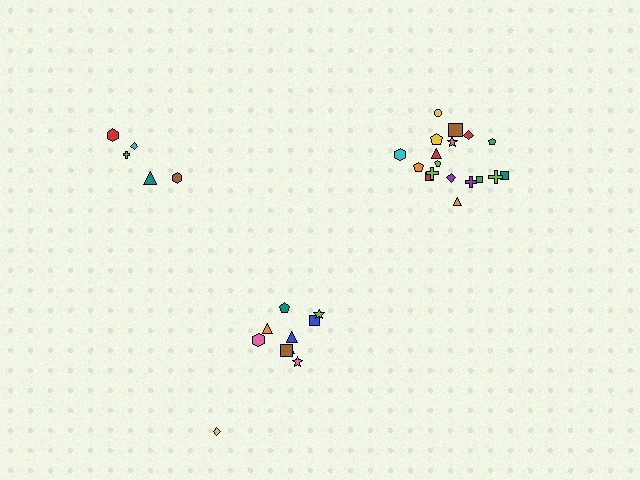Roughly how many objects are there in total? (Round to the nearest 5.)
Roughly 35 objects in total.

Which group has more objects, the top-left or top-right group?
The top-right group.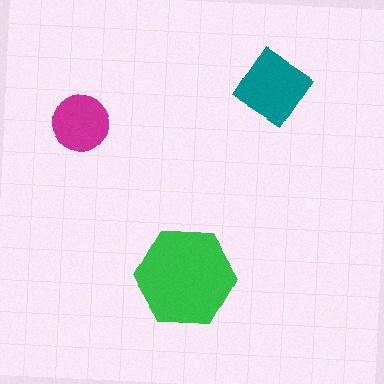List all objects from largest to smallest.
The green hexagon, the teal diamond, the magenta circle.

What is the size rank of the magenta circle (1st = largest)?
3rd.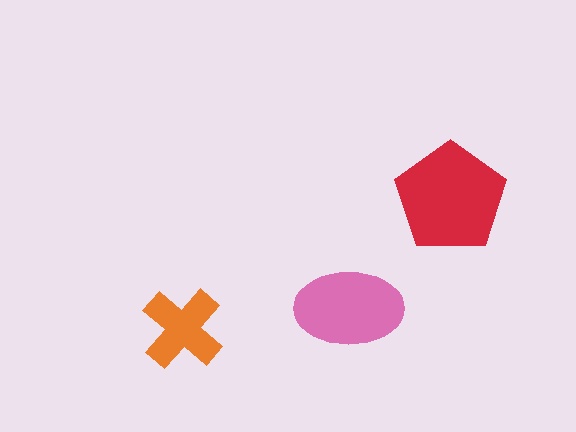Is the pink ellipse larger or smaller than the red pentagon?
Smaller.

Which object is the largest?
The red pentagon.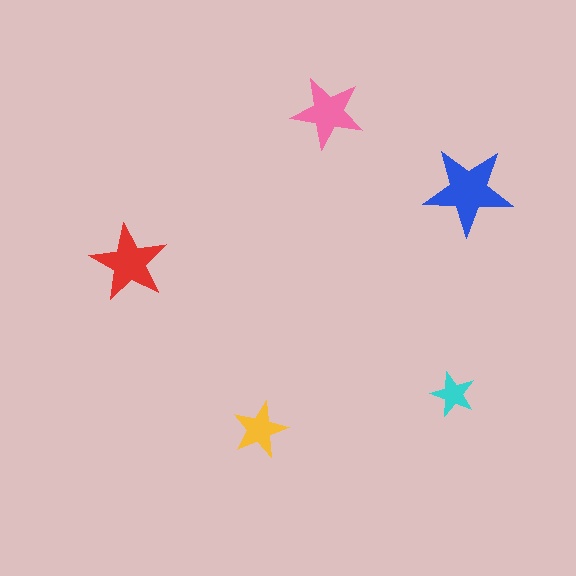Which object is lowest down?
The yellow star is bottommost.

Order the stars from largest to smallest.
the blue one, the red one, the pink one, the yellow one, the cyan one.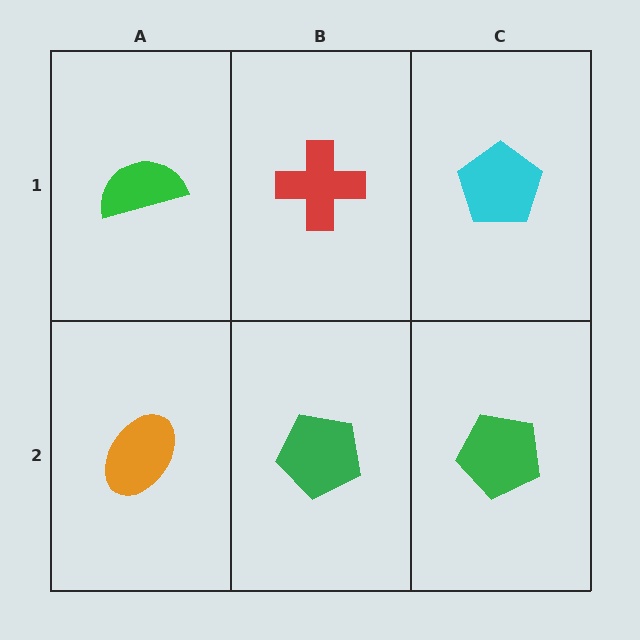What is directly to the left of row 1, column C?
A red cross.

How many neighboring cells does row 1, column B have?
3.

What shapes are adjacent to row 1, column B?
A green pentagon (row 2, column B), a green semicircle (row 1, column A), a cyan pentagon (row 1, column C).